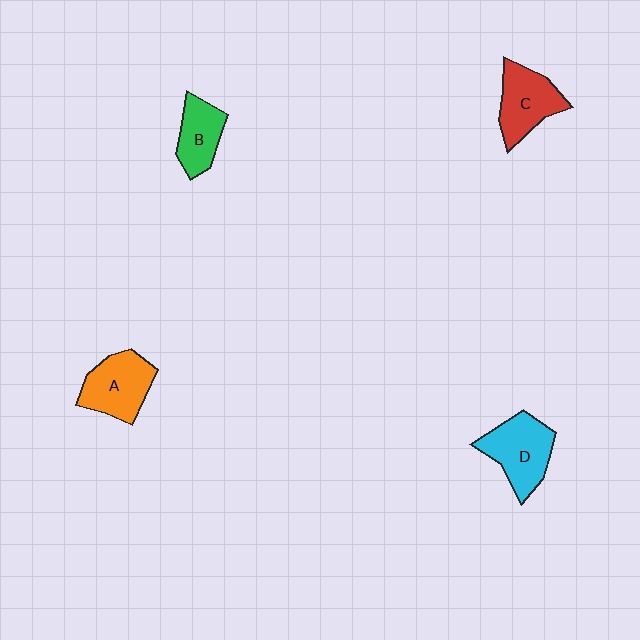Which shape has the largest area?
Shape D (cyan).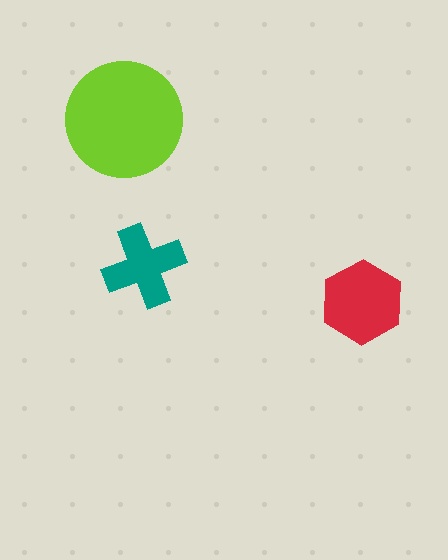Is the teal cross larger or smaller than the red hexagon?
Smaller.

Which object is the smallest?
The teal cross.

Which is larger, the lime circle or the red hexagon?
The lime circle.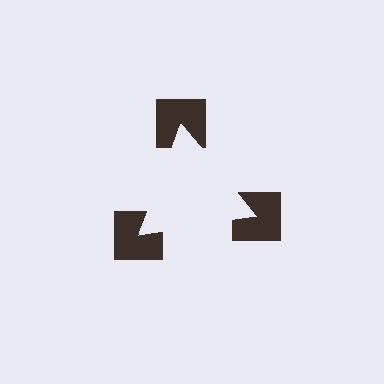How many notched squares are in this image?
There are 3 — one at each vertex of the illusory triangle.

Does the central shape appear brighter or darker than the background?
It typically appears slightly brighter than the background, even though no actual brightness change is drawn.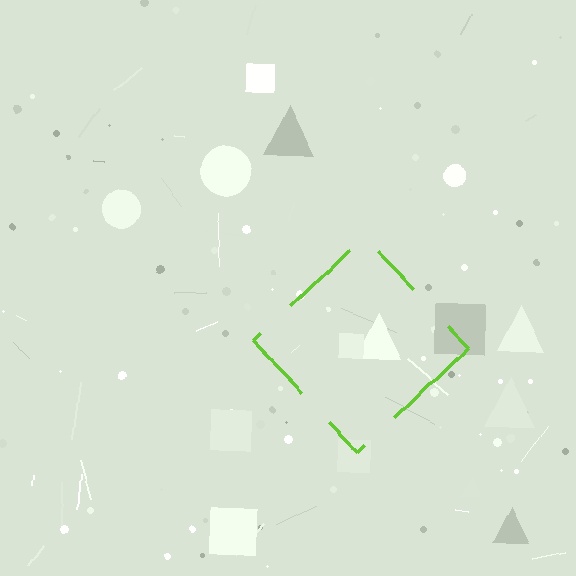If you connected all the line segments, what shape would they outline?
They would outline a diamond.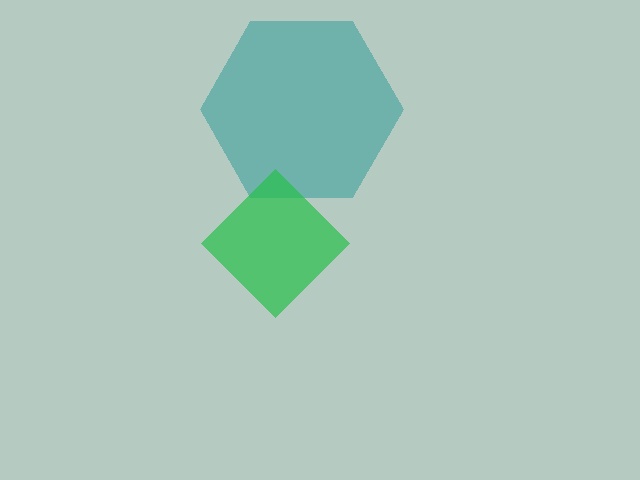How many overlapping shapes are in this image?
There are 2 overlapping shapes in the image.